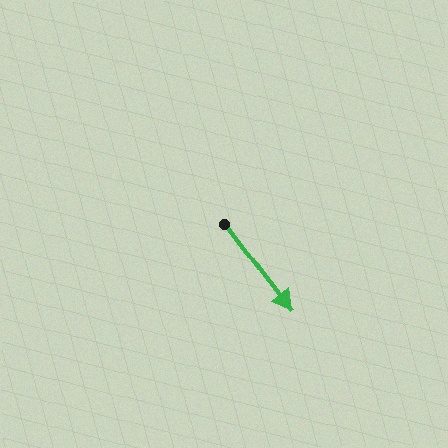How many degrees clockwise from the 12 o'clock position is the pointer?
Approximately 143 degrees.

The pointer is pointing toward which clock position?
Roughly 5 o'clock.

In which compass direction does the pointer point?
Southeast.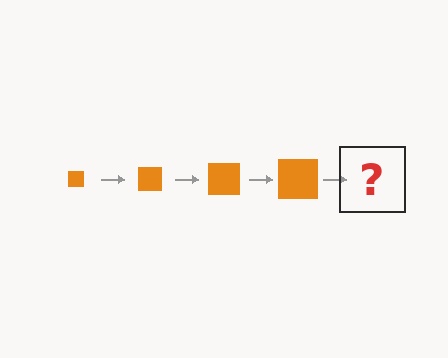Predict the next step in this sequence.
The next step is an orange square, larger than the previous one.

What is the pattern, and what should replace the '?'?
The pattern is that the square gets progressively larger each step. The '?' should be an orange square, larger than the previous one.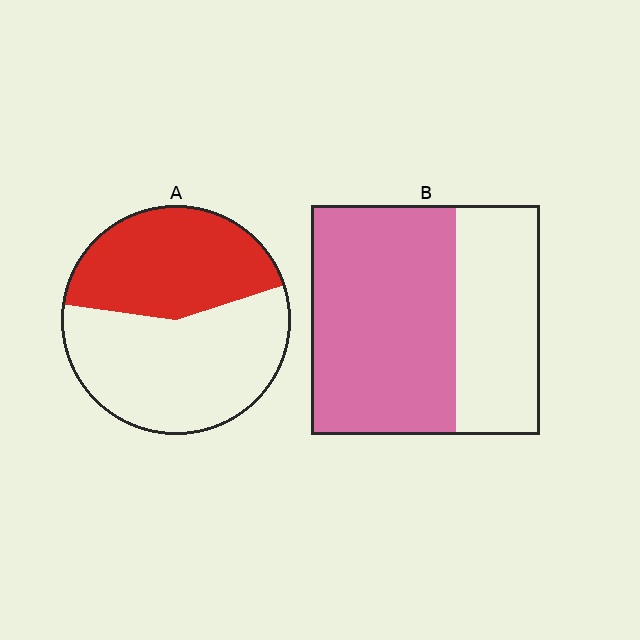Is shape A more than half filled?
No.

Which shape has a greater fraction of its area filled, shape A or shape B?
Shape B.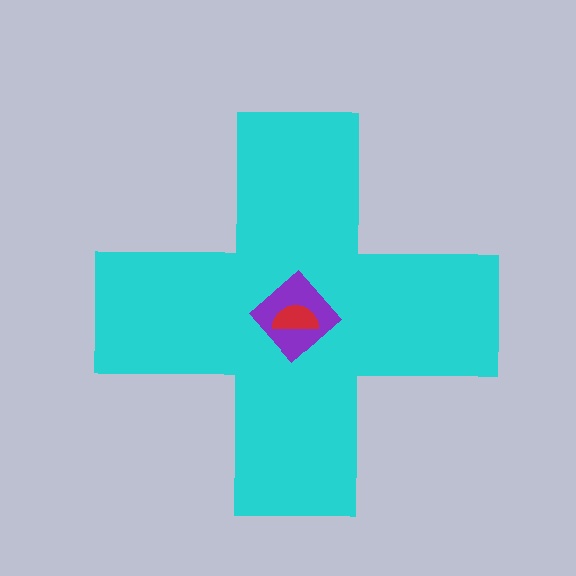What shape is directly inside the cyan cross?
The purple diamond.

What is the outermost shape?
The cyan cross.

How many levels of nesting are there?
3.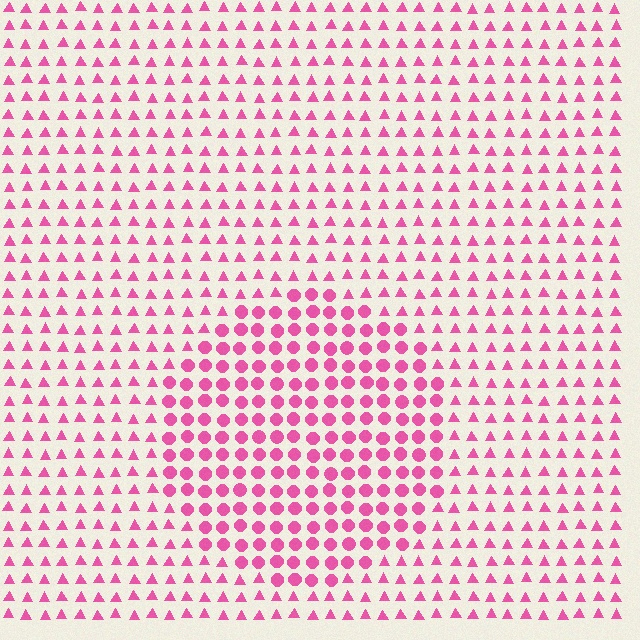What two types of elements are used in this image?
The image uses circles inside the circle region and triangles outside it.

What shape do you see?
I see a circle.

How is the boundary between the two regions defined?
The boundary is defined by a change in element shape: circles inside vs. triangles outside. All elements share the same color and spacing.